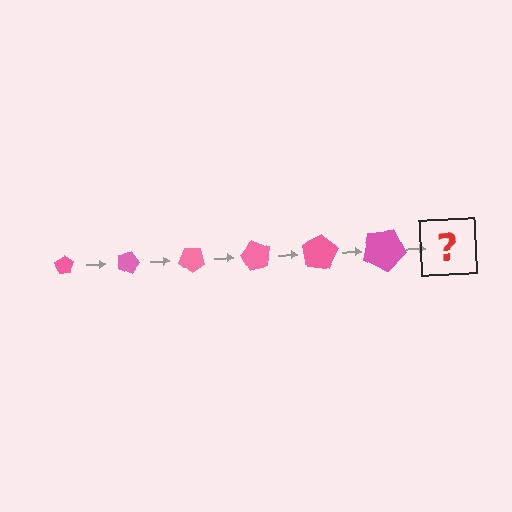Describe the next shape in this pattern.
It should be a pentagon, larger than the previous one and rotated 120 degrees from the start.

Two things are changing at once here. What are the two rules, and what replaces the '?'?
The two rules are that the pentagon grows larger each step and it rotates 20 degrees each step. The '?' should be a pentagon, larger than the previous one and rotated 120 degrees from the start.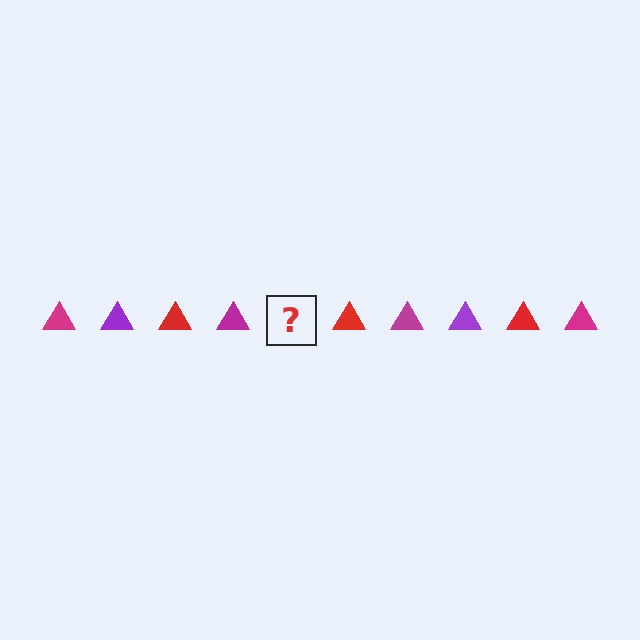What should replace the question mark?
The question mark should be replaced with a purple triangle.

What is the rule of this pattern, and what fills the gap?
The rule is that the pattern cycles through magenta, purple, red triangles. The gap should be filled with a purple triangle.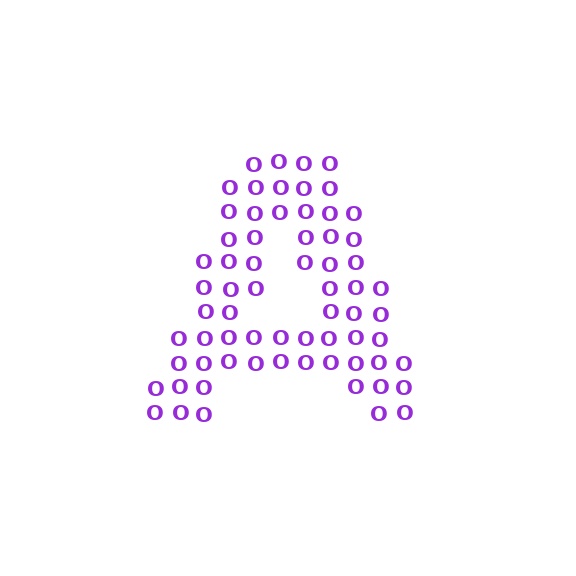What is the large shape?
The large shape is the letter A.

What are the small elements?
The small elements are letter O's.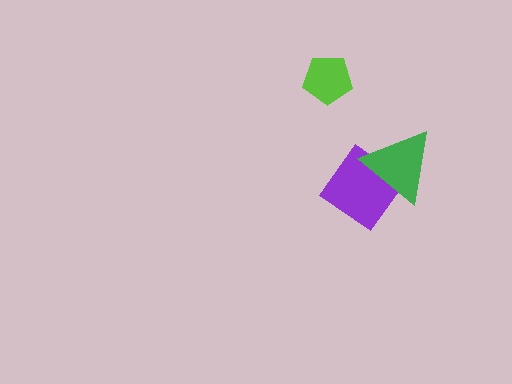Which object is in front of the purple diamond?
The green triangle is in front of the purple diamond.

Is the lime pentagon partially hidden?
No, no other shape covers it.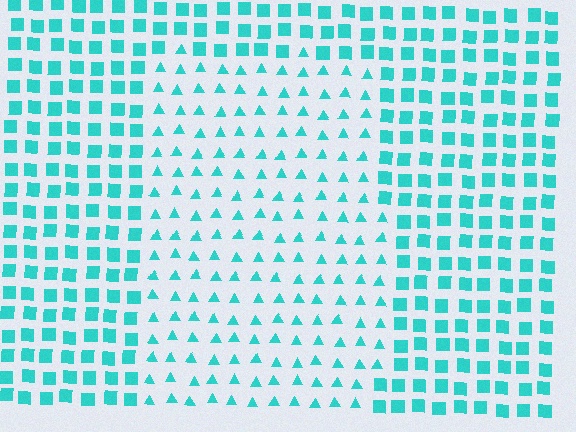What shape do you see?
I see a rectangle.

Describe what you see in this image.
The image is filled with small cyan elements arranged in a uniform grid. A rectangle-shaped region contains triangles, while the surrounding area contains squares. The boundary is defined purely by the change in element shape.